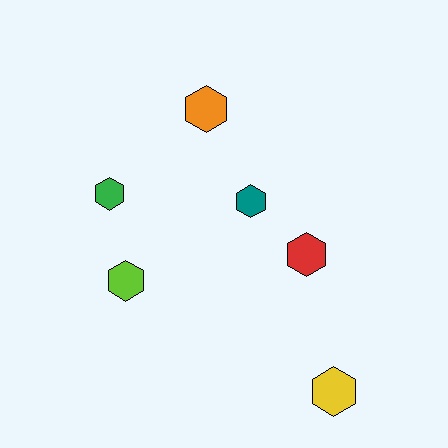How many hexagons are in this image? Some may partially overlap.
There are 6 hexagons.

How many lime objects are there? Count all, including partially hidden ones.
There is 1 lime object.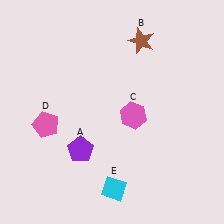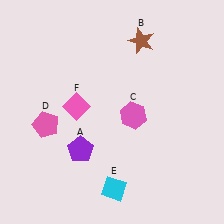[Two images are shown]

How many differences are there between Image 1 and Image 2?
There is 1 difference between the two images.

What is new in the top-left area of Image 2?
A pink diamond (F) was added in the top-left area of Image 2.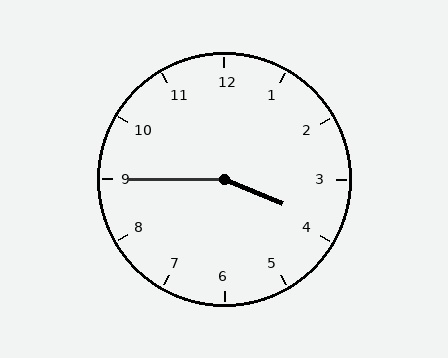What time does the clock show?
3:45.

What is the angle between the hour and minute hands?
Approximately 158 degrees.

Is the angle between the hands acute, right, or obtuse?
It is obtuse.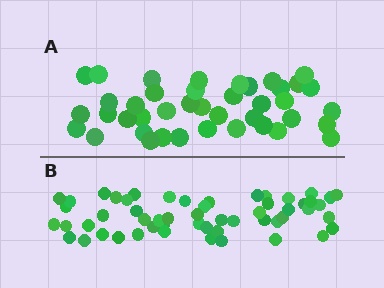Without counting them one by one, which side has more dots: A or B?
Region B (the bottom region) has more dots.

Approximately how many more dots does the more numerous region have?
Region B has approximately 15 more dots than region A.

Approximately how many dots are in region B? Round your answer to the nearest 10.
About 60 dots. (The exact count is 55, which rounds to 60.)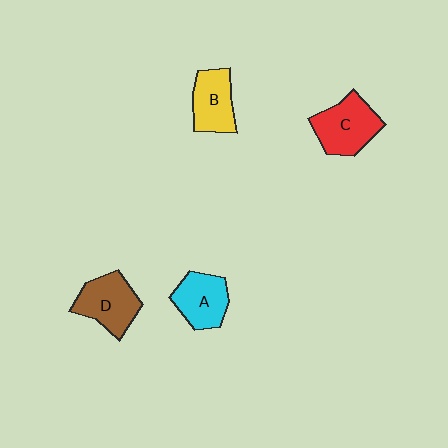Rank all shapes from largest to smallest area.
From largest to smallest: C (red), D (brown), A (cyan), B (yellow).